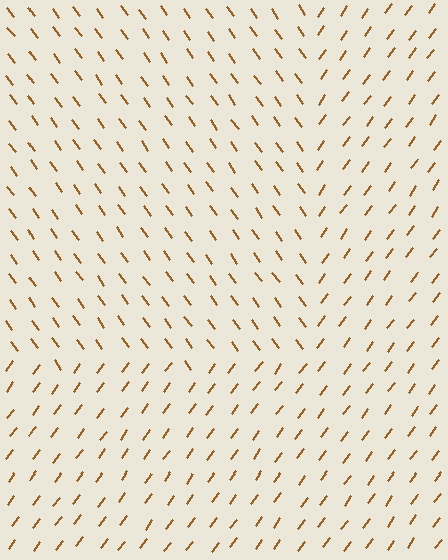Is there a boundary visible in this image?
Yes, there is a texture boundary formed by a change in line orientation.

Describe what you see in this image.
The image is filled with small brown line segments. A rectangle region in the image has lines oriented differently from the surrounding lines, creating a visible texture boundary.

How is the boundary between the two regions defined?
The boundary is defined purely by a change in line orientation (approximately 72 degrees difference). All lines are the same color and thickness.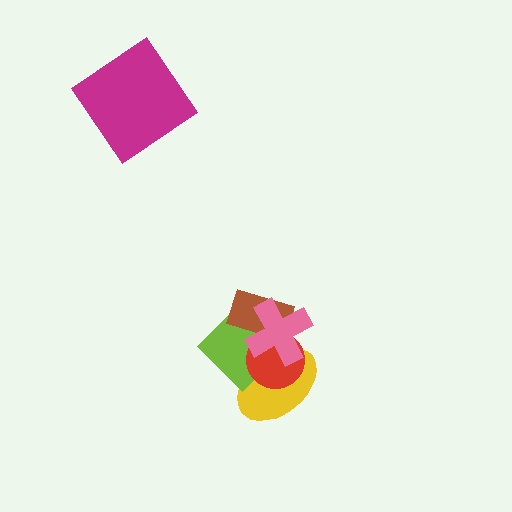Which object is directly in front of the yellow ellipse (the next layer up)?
The lime diamond is directly in front of the yellow ellipse.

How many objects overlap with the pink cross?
4 objects overlap with the pink cross.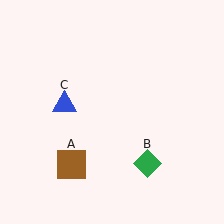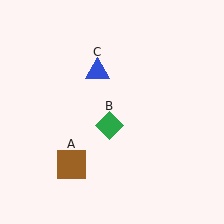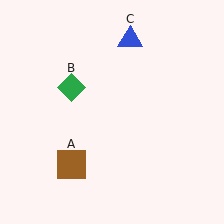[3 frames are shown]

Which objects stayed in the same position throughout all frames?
Brown square (object A) remained stationary.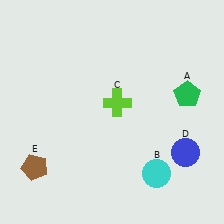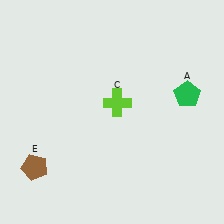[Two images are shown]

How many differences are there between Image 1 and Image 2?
There are 2 differences between the two images.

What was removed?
The blue circle (D), the cyan circle (B) were removed in Image 2.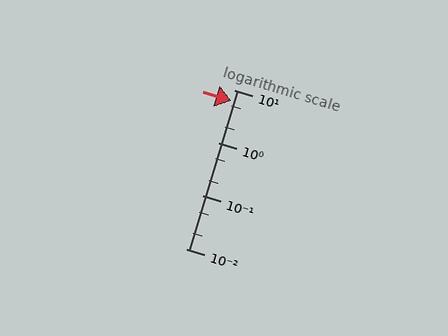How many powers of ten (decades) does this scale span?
The scale spans 3 decades, from 0.01 to 10.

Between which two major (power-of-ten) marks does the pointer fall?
The pointer is between 1 and 10.